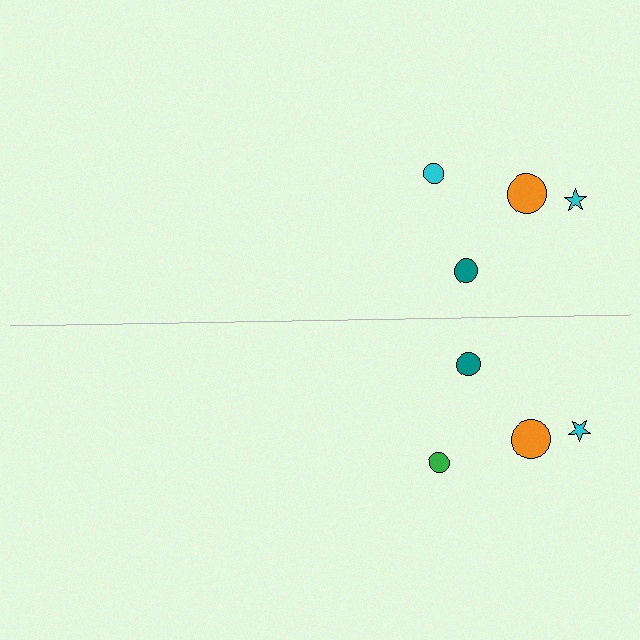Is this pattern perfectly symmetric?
No, the pattern is not perfectly symmetric. The green circle on the bottom side breaks the symmetry — its mirror counterpart is cyan.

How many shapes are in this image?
There are 8 shapes in this image.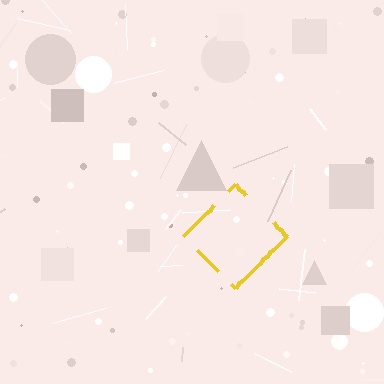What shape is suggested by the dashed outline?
The dashed outline suggests a diamond.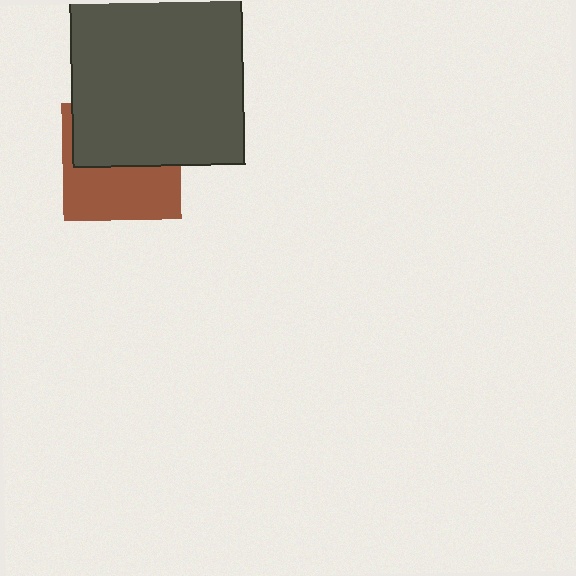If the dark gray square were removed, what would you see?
You would see the complete brown square.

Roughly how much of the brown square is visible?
About half of it is visible (roughly 50%).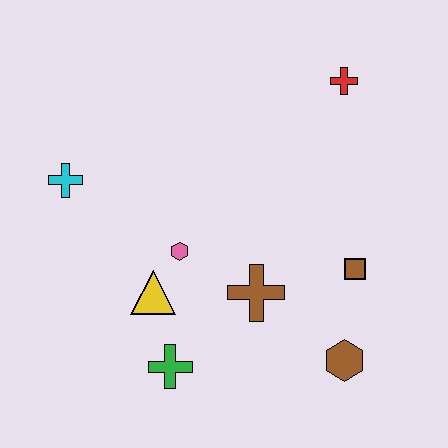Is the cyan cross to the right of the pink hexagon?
No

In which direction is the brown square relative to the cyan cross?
The brown square is to the right of the cyan cross.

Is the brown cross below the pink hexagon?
Yes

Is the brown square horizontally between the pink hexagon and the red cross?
No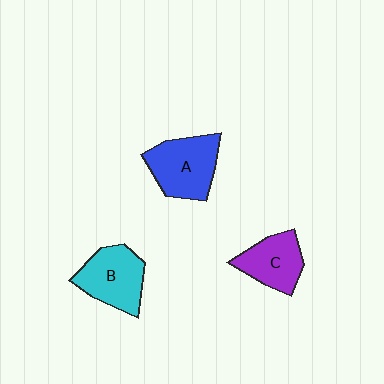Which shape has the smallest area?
Shape C (purple).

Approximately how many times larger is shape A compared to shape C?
Approximately 1.3 times.